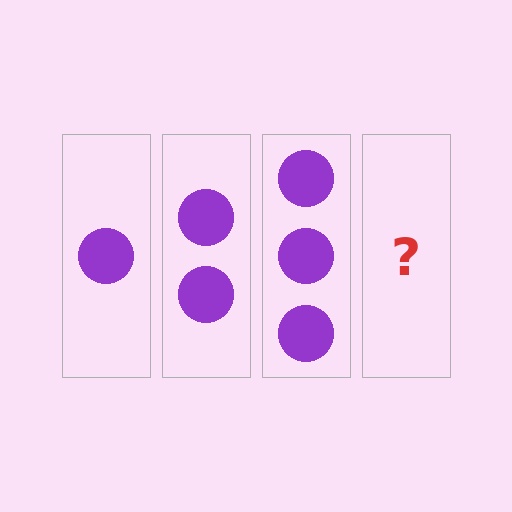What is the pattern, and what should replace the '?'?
The pattern is that each step adds one more circle. The '?' should be 4 circles.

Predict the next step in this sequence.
The next step is 4 circles.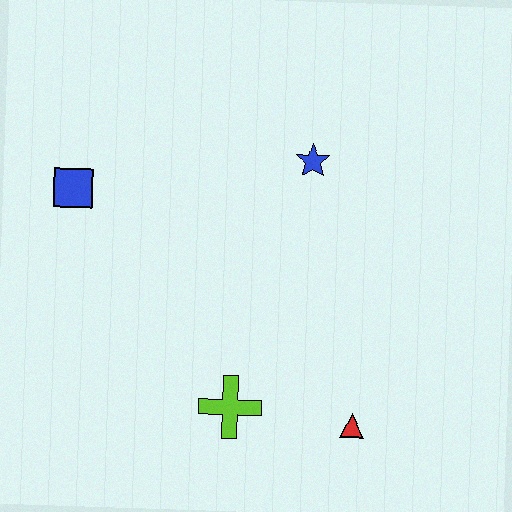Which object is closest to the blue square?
The blue star is closest to the blue square.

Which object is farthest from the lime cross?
The blue square is farthest from the lime cross.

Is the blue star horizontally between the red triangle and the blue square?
Yes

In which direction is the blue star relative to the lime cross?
The blue star is above the lime cross.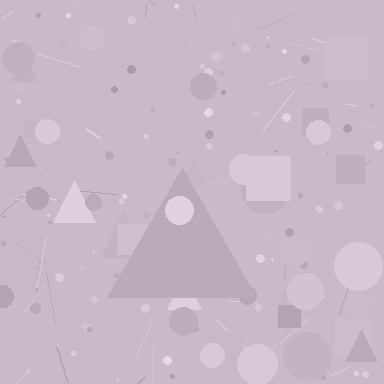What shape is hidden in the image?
A triangle is hidden in the image.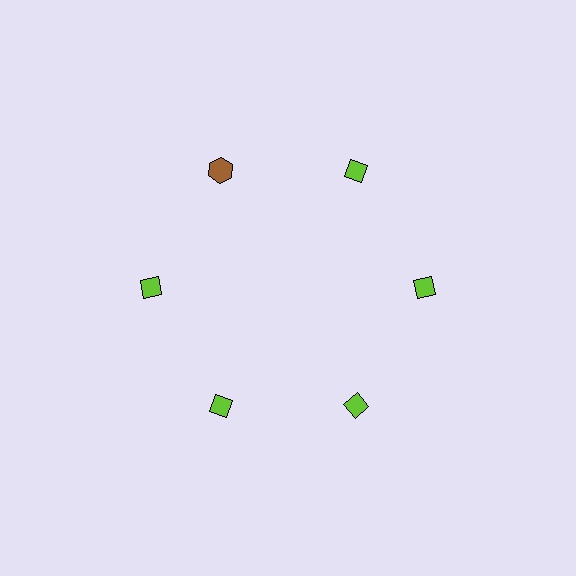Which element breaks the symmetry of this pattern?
The brown hexagon at roughly the 11 o'clock position breaks the symmetry. All other shapes are lime diamonds.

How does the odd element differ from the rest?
It differs in both color (brown instead of lime) and shape (hexagon instead of diamond).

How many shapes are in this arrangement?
There are 6 shapes arranged in a ring pattern.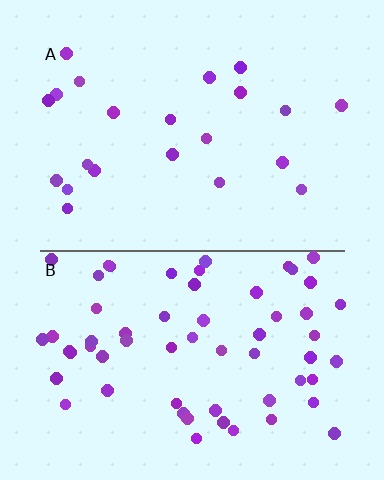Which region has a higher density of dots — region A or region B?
B (the bottom).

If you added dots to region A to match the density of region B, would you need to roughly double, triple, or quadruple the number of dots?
Approximately triple.